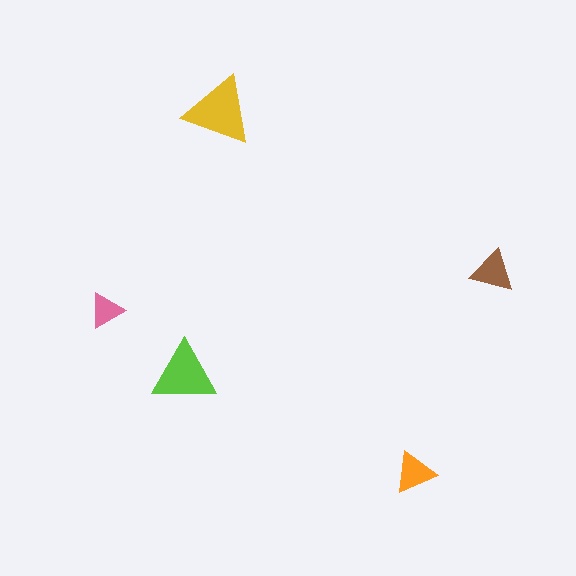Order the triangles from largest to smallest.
the yellow one, the lime one, the brown one, the orange one, the pink one.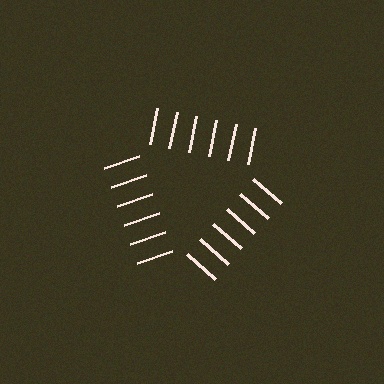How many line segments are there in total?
18 — 6 along each of the 3 edges.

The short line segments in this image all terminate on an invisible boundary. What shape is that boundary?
An illusory triangle — the line segments terminate on its edges but no continuous stroke is drawn.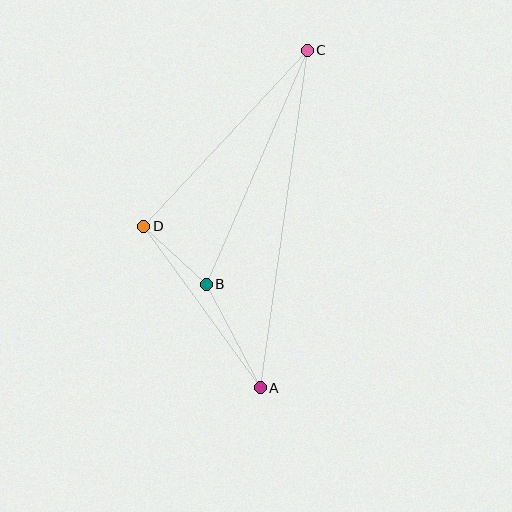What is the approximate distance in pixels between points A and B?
The distance between A and B is approximately 117 pixels.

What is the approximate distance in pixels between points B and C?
The distance between B and C is approximately 255 pixels.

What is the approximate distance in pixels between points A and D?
The distance between A and D is approximately 199 pixels.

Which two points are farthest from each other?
Points A and C are farthest from each other.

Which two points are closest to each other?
Points B and D are closest to each other.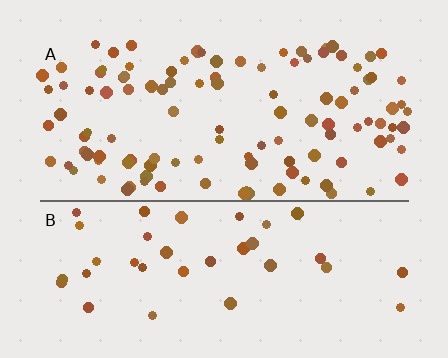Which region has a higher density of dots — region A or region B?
A (the top).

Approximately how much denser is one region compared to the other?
Approximately 2.8× — region A over region B.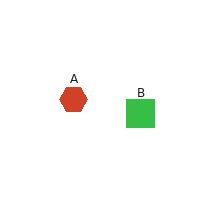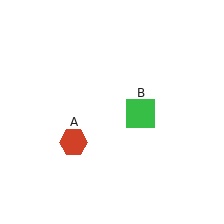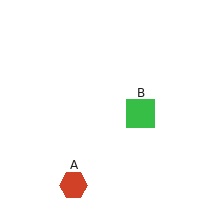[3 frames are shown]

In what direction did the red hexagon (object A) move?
The red hexagon (object A) moved down.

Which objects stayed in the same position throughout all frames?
Green square (object B) remained stationary.